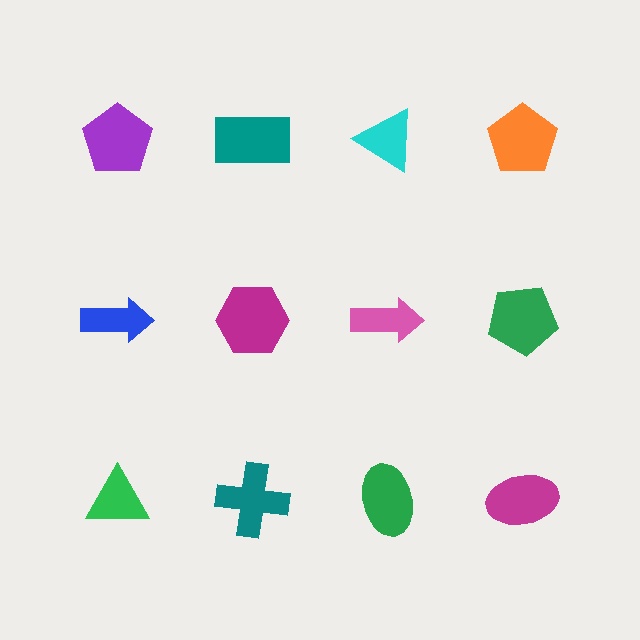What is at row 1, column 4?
An orange pentagon.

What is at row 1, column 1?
A purple pentagon.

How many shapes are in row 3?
4 shapes.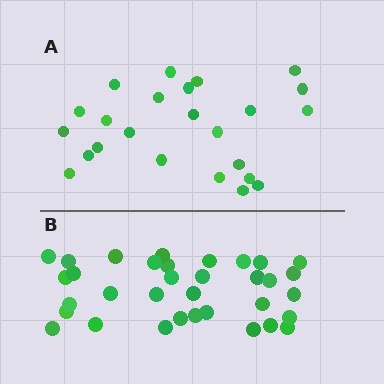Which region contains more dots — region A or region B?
Region B (the bottom region) has more dots.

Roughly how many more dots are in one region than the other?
Region B has roughly 10 or so more dots than region A.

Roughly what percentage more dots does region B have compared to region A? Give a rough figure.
About 40% more.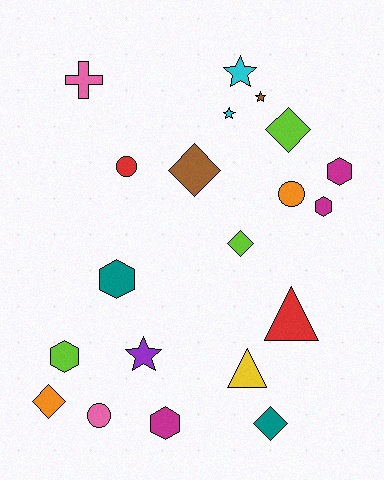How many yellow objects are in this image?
There is 1 yellow object.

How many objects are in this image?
There are 20 objects.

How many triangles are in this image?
There are 2 triangles.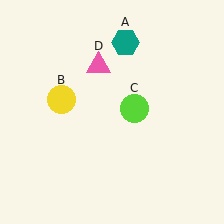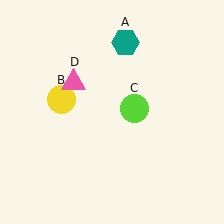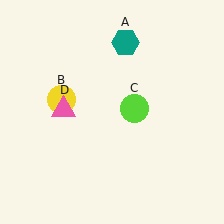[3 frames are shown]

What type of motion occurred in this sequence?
The pink triangle (object D) rotated counterclockwise around the center of the scene.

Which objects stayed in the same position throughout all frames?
Teal hexagon (object A) and yellow circle (object B) and lime circle (object C) remained stationary.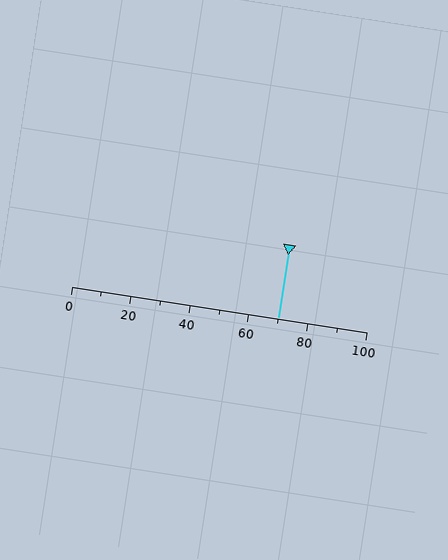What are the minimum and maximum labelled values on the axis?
The axis runs from 0 to 100.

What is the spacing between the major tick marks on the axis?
The major ticks are spaced 20 apart.